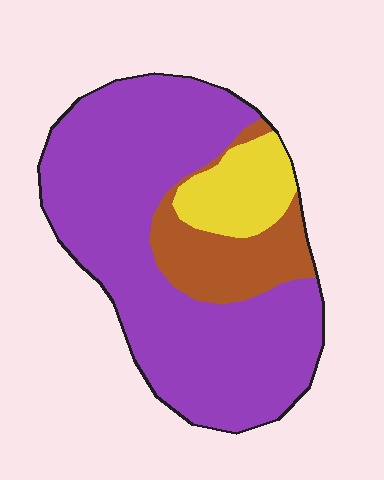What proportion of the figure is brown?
Brown covers about 15% of the figure.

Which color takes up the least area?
Yellow, at roughly 10%.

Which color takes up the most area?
Purple, at roughly 70%.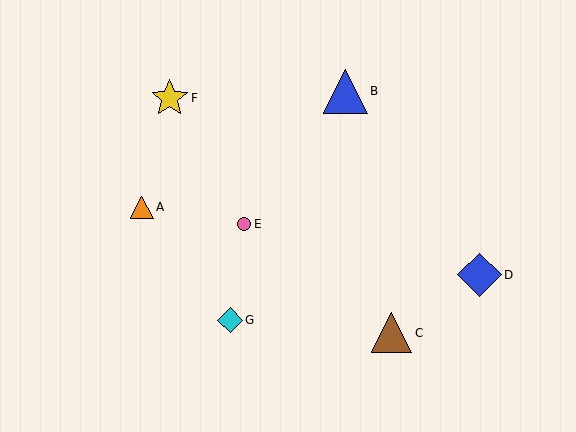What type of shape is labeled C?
Shape C is a brown triangle.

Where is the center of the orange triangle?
The center of the orange triangle is at (142, 207).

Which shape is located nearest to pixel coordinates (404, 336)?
The brown triangle (labeled C) at (392, 333) is nearest to that location.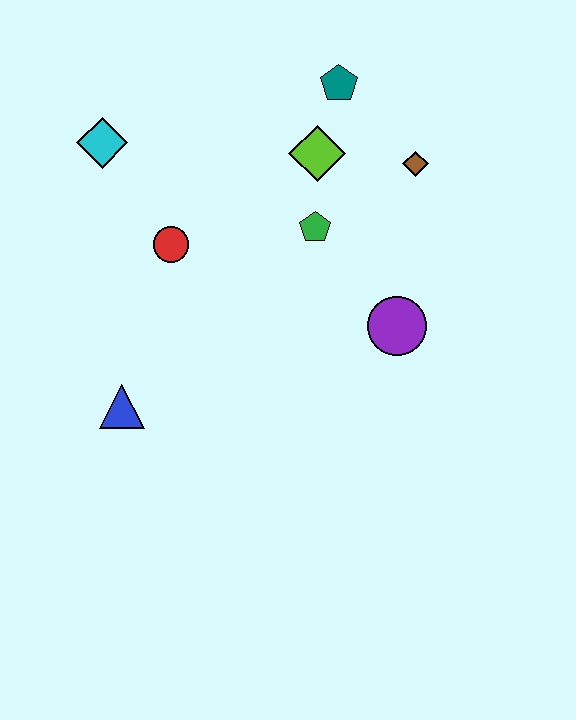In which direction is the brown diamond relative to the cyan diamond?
The brown diamond is to the right of the cyan diamond.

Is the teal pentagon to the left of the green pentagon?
No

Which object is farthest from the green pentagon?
The blue triangle is farthest from the green pentagon.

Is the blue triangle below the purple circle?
Yes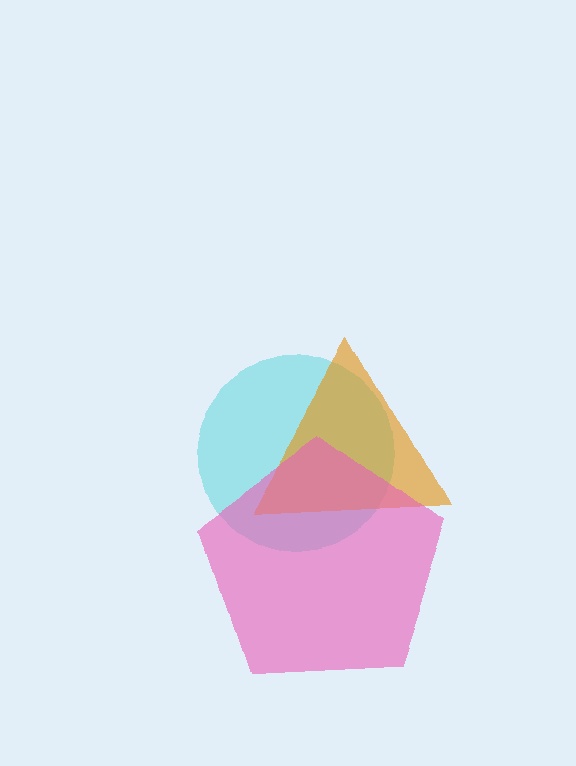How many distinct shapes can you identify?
There are 3 distinct shapes: a cyan circle, an orange triangle, a pink pentagon.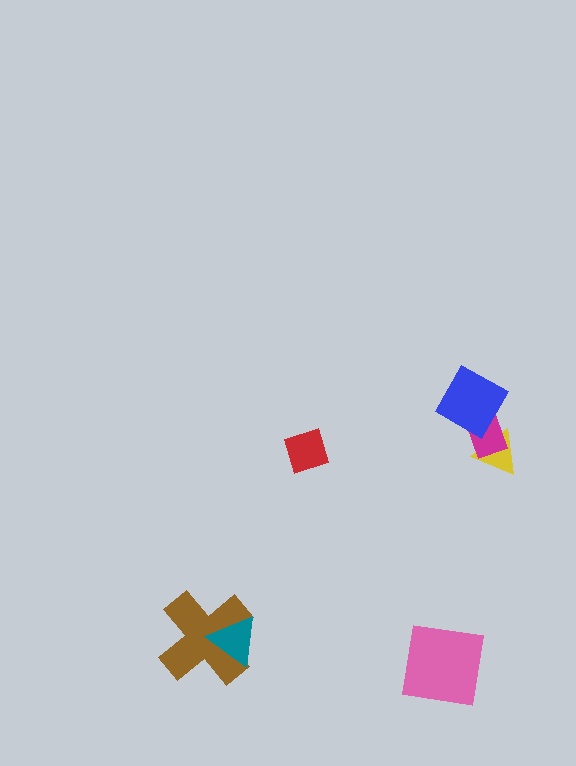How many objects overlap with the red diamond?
0 objects overlap with the red diamond.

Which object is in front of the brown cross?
The teal triangle is in front of the brown cross.